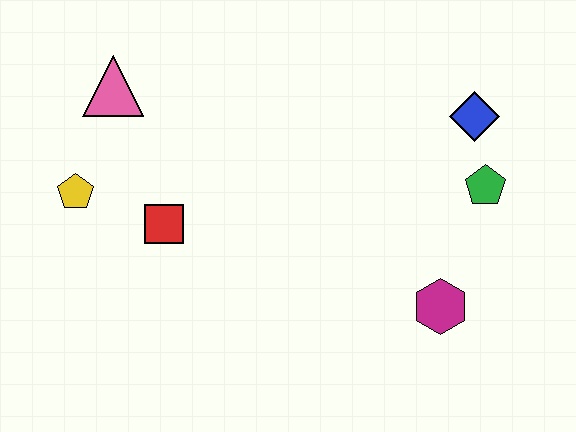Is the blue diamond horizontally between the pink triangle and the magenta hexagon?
No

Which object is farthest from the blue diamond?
The yellow pentagon is farthest from the blue diamond.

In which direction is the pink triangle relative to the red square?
The pink triangle is above the red square.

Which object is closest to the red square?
The yellow pentagon is closest to the red square.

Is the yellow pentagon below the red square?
No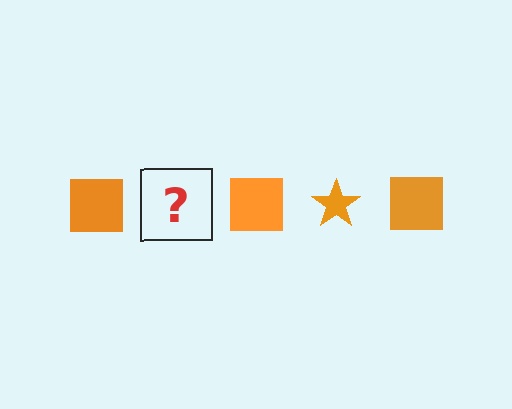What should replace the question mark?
The question mark should be replaced with an orange star.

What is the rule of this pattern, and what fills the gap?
The rule is that the pattern cycles through square, star shapes in orange. The gap should be filled with an orange star.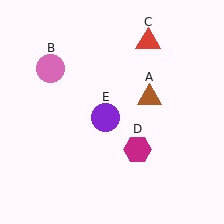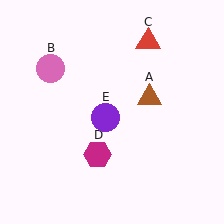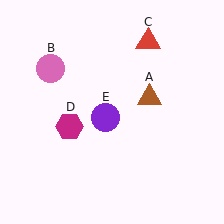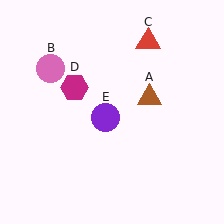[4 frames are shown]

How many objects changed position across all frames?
1 object changed position: magenta hexagon (object D).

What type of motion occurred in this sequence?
The magenta hexagon (object D) rotated clockwise around the center of the scene.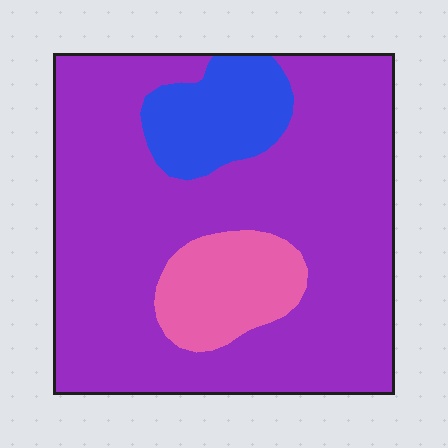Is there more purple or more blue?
Purple.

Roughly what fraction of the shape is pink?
Pink takes up less than a sixth of the shape.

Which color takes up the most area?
Purple, at roughly 75%.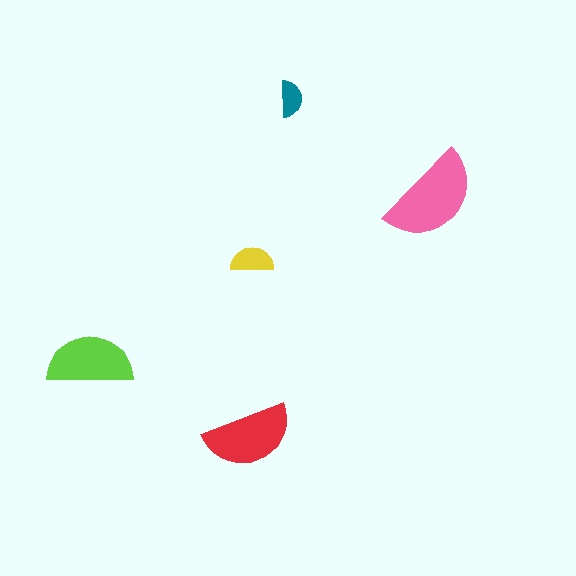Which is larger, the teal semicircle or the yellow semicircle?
The yellow one.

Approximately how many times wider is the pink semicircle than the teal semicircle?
About 2.5 times wider.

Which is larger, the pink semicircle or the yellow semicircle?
The pink one.